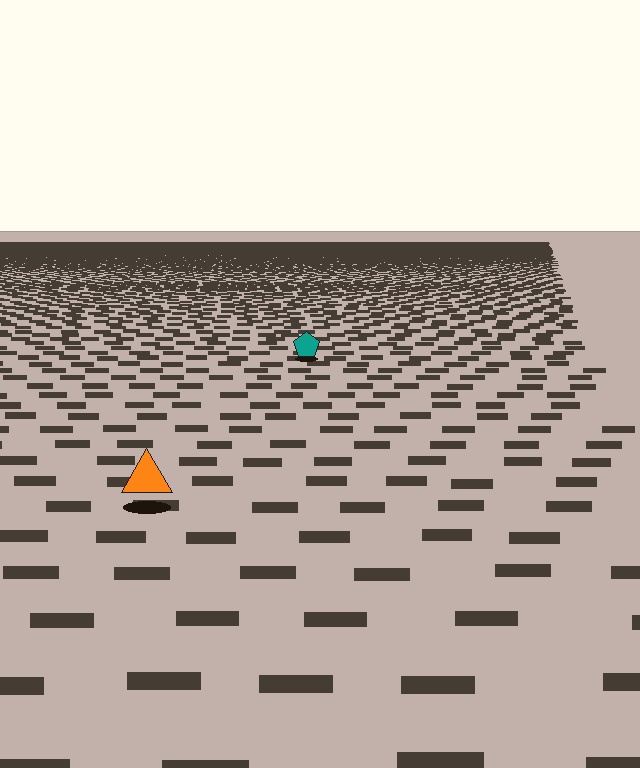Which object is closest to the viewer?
The orange triangle is closest. The texture marks near it are larger and more spread out.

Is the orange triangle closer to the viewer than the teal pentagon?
Yes. The orange triangle is closer — you can tell from the texture gradient: the ground texture is coarser near it.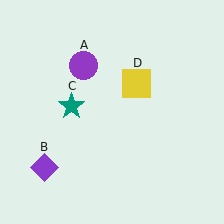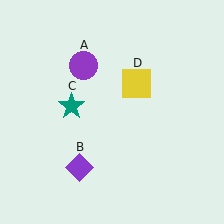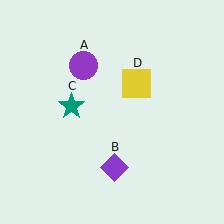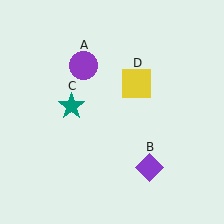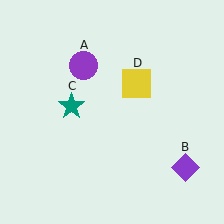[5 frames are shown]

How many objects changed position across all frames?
1 object changed position: purple diamond (object B).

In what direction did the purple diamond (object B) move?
The purple diamond (object B) moved right.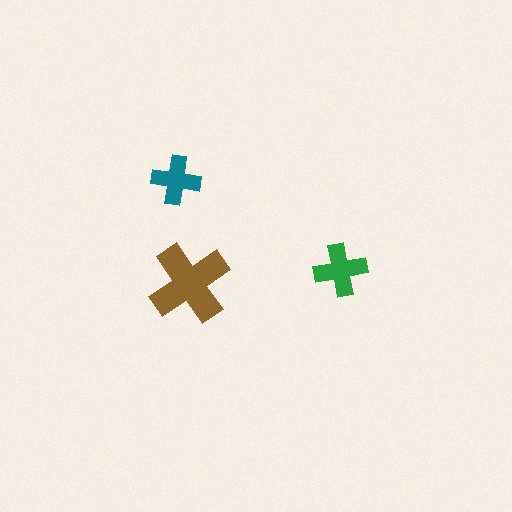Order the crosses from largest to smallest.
the brown one, the green one, the teal one.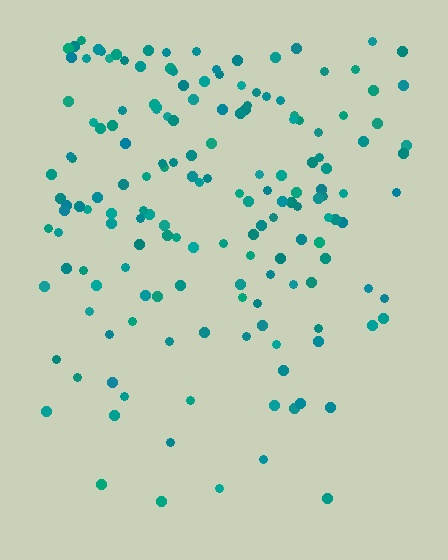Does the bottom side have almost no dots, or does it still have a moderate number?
Still a moderate number, just noticeably fewer than the top.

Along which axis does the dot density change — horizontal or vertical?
Vertical.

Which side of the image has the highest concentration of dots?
The top.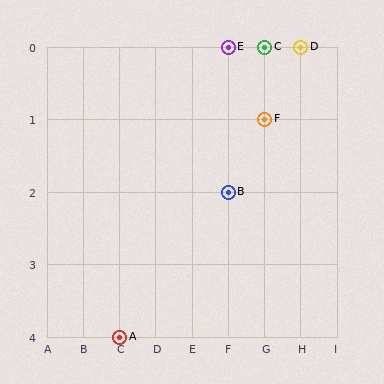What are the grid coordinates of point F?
Point F is at grid coordinates (G, 1).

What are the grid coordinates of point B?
Point B is at grid coordinates (F, 2).